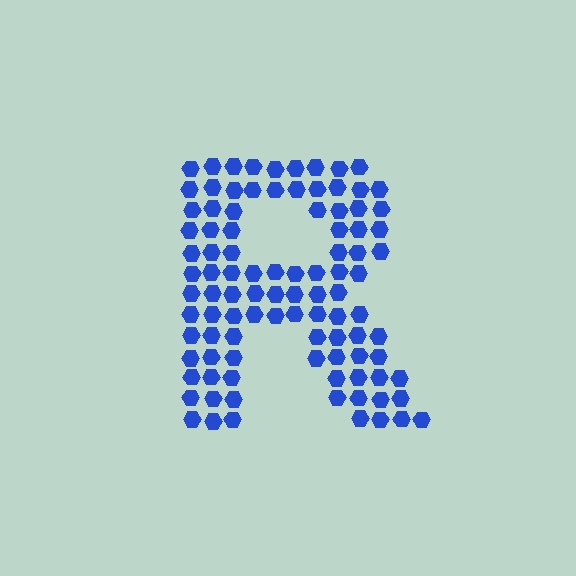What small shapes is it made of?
It is made of small hexagons.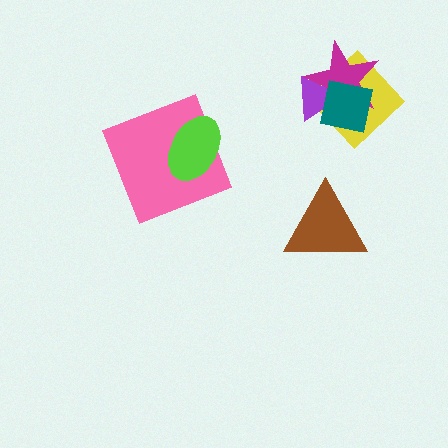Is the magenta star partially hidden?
Yes, it is partially covered by another shape.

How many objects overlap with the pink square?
1 object overlaps with the pink square.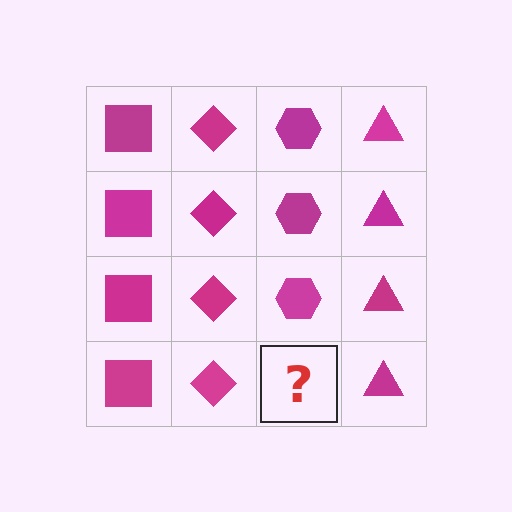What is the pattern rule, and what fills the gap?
The rule is that each column has a consistent shape. The gap should be filled with a magenta hexagon.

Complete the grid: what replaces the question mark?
The question mark should be replaced with a magenta hexagon.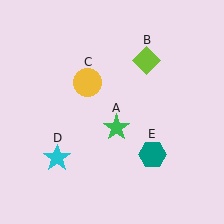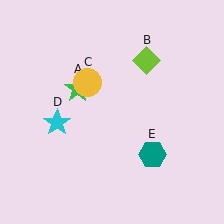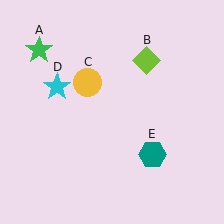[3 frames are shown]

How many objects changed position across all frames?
2 objects changed position: green star (object A), cyan star (object D).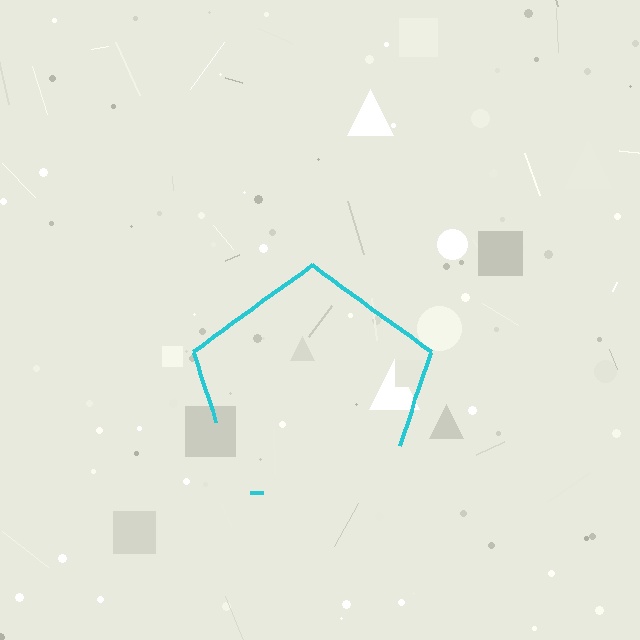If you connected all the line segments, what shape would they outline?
They would outline a pentagon.